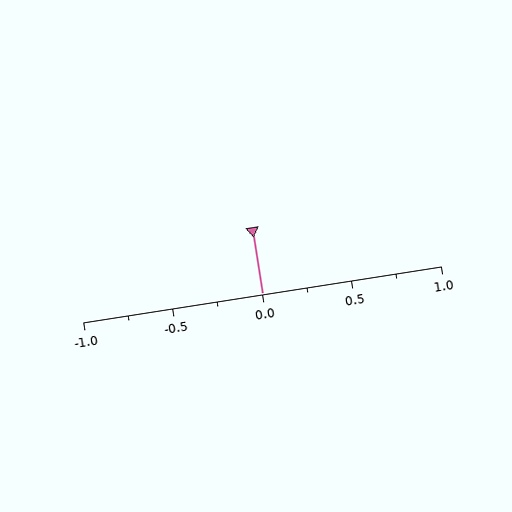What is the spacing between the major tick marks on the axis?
The major ticks are spaced 0.5 apart.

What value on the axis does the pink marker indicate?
The marker indicates approximately 0.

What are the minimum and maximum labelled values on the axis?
The axis runs from -1.0 to 1.0.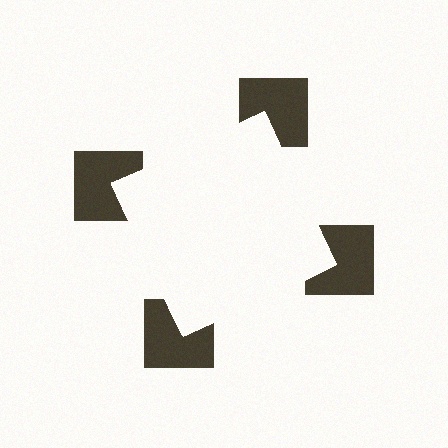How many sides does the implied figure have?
4 sides.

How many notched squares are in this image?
There are 4 — one at each vertex of the illusory square.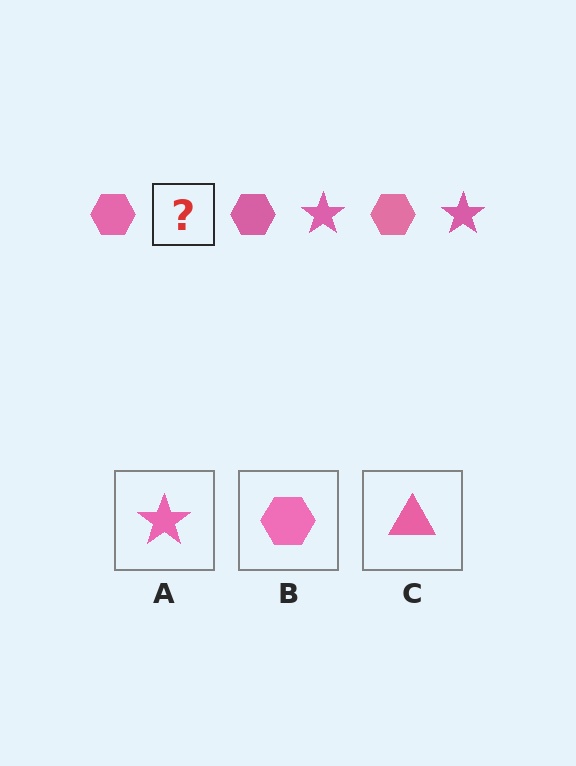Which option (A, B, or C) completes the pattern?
A.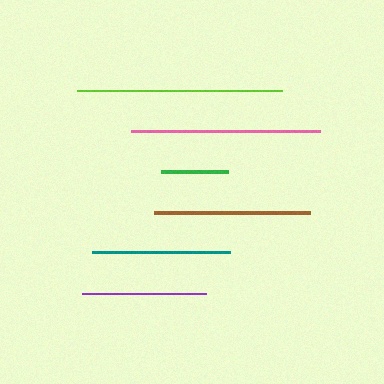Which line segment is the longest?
The lime line is the longest at approximately 205 pixels.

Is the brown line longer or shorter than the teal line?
The brown line is longer than the teal line.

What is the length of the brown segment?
The brown segment is approximately 157 pixels long.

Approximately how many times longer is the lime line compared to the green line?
The lime line is approximately 3.1 times the length of the green line.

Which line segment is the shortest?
The green line is the shortest at approximately 67 pixels.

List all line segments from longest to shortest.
From longest to shortest: lime, pink, brown, teal, purple, green.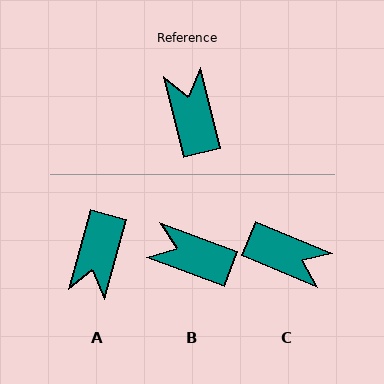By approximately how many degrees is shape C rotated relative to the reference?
Approximately 127 degrees clockwise.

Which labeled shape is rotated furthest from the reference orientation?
A, about 151 degrees away.